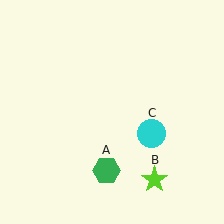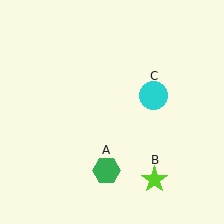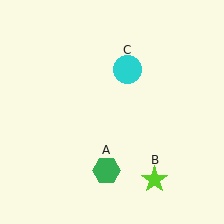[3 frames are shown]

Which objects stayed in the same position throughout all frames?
Green hexagon (object A) and lime star (object B) remained stationary.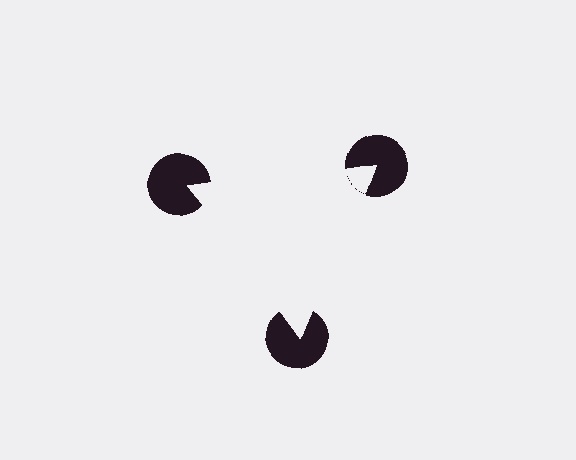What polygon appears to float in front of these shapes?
An illusory triangle — its edges are inferred from the aligned wedge cuts in the pac-man discs, not physically drawn.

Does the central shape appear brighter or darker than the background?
It typically appears slightly brighter than the background, even though no actual brightness change is drawn.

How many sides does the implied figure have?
3 sides.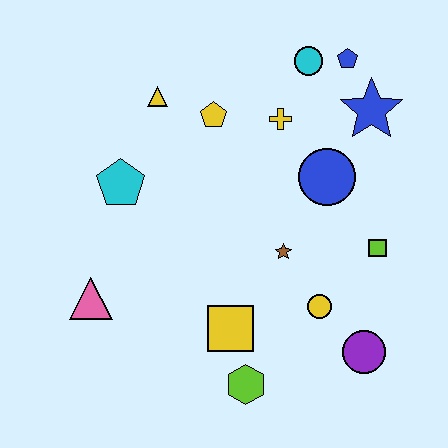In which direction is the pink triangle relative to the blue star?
The pink triangle is to the left of the blue star.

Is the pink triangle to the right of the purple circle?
No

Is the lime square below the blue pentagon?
Yes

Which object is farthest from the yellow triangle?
The purple circle is farthest from the yellow triangle.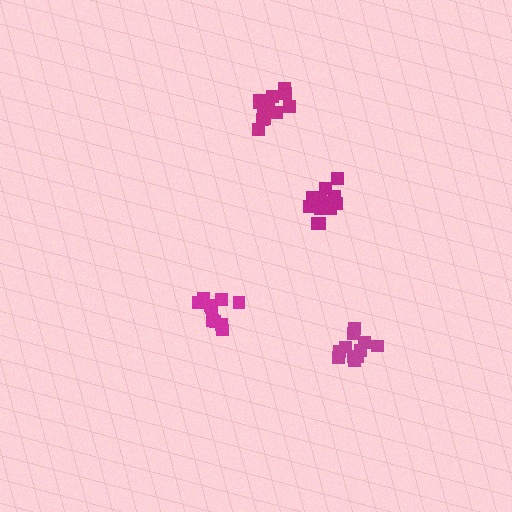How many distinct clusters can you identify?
There are 4 distinct clusters.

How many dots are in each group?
Group 1: 11 dots, Group 2: 13 dots, Group 3: 13 dots, Group 4: 10 dots (47 total).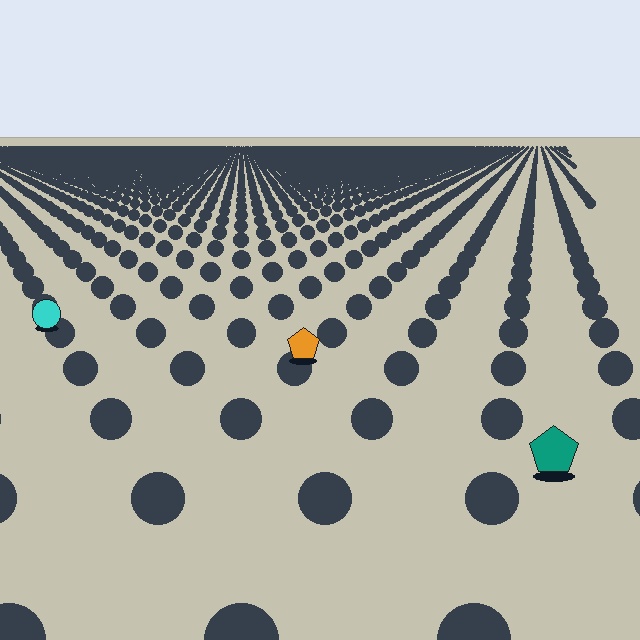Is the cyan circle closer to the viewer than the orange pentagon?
No. The orange pentagon is closer — you can tell from the texture gradient: the ground texture is coarser near it.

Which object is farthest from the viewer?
The cyan circle is farthest from the viewer. It appears smaller and the ground texture around it is denser.